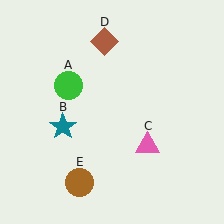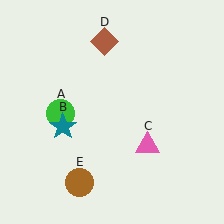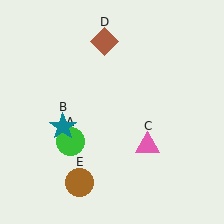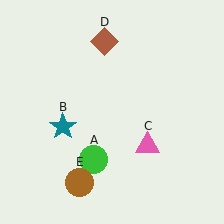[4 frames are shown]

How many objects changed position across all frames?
1 object changed position: green circle (object A).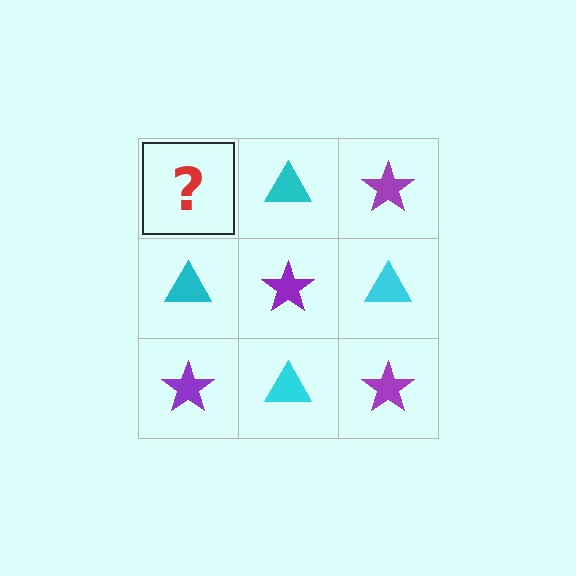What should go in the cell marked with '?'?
The missing cell should contain a purple star.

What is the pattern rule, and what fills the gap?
The rule is that it alternates purple star and cyan triangle in a checkerboard pattern. The gap should be filled with a purple star.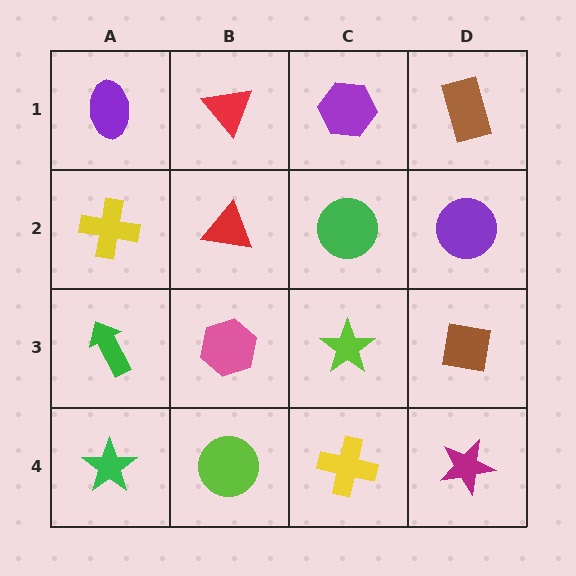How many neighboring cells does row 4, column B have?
3.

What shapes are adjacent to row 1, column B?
A red triangle (row 2, column B), a purple ellipse (row 1, column A), a purple hexagon (row 1, column C).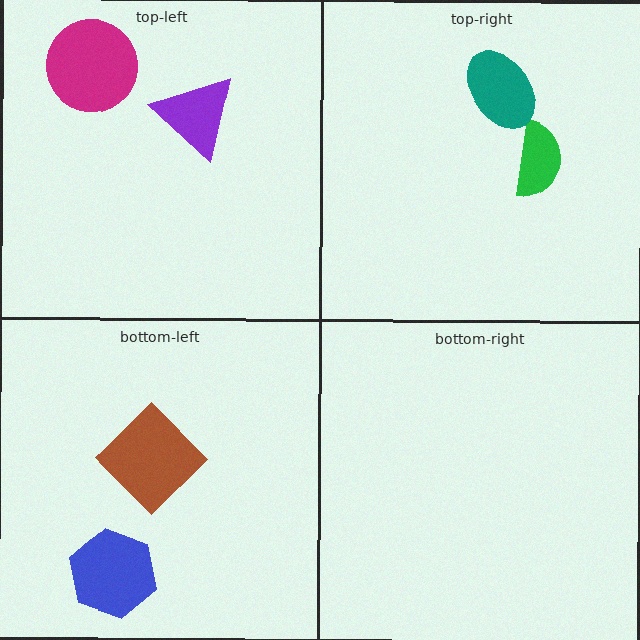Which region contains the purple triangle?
The top-left region.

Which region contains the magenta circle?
The top-left region.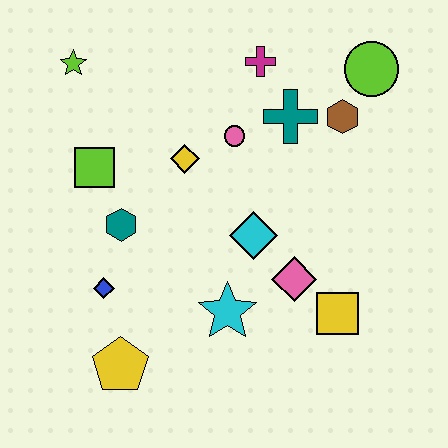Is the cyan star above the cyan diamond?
No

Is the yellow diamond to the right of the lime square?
Yes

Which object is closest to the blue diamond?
The teal hexagon is closest to the blue diamond.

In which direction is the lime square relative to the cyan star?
The lime square is above the cyan star.